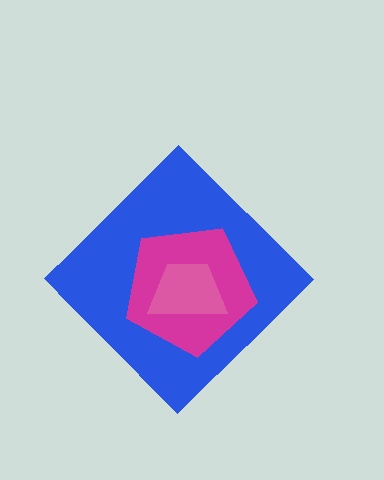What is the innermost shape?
The pink trapezoid.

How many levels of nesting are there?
3.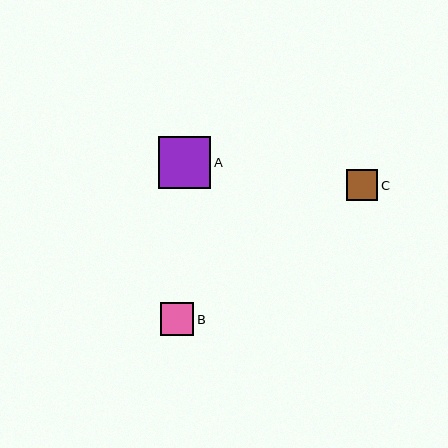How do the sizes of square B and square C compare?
Square B and square C are approximately the same size.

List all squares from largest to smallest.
From largest to smallest: A, B, C.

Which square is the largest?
Square A is the largest with a size of approximately 53 pixels.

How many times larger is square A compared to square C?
Square A is approximately 1.7 times the size of square C.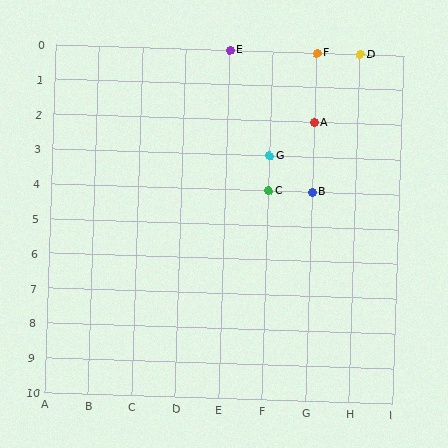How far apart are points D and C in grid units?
Points D and C are 2 columns and 4 rows apart (about 4.5 grid units diagonally).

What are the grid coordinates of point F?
Point F is at grid coordinates (G, 0).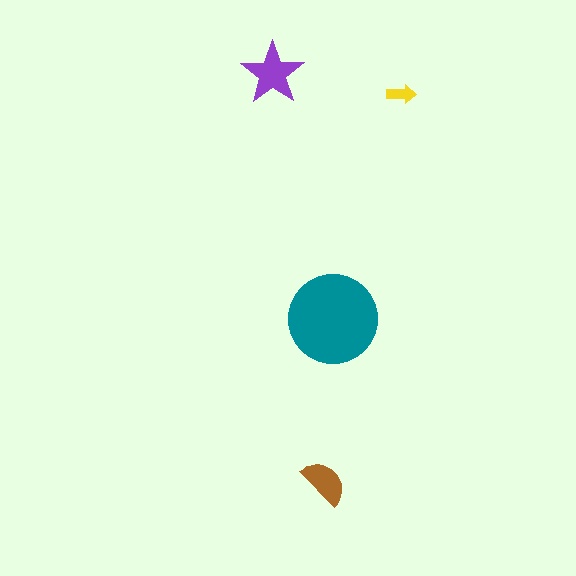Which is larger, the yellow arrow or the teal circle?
The teal circle.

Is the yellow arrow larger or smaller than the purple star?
Smaller.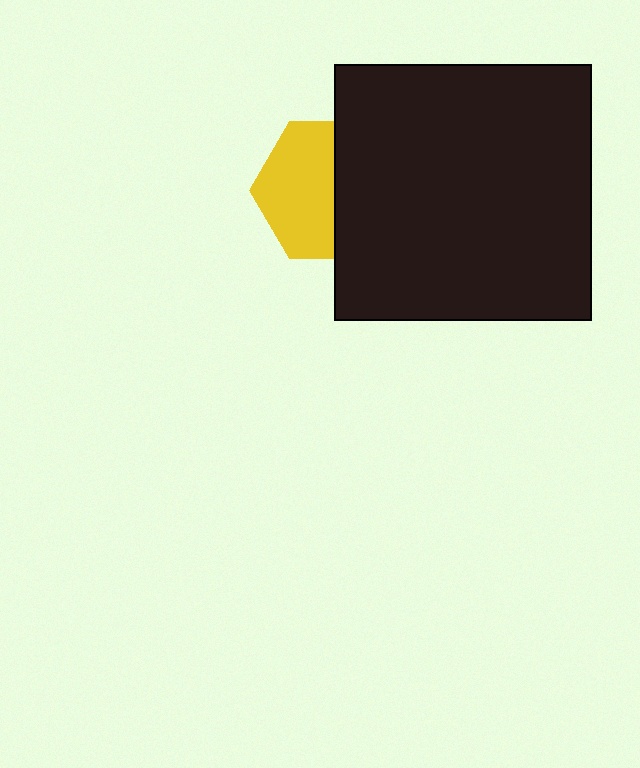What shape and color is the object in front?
The object in front is a black square.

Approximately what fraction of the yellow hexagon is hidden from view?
Roughly 46% of the yellow hexagon is hidden behind the black square.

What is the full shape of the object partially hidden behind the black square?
The partially hidden object is a yellow hexagon.